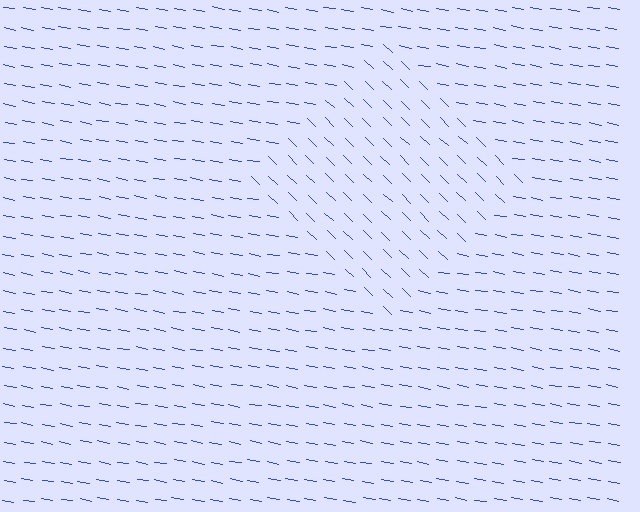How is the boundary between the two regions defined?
The boundary is defined purely by a change in line orientation (approximately 34 degrees difference). All lines are the same color and thickness.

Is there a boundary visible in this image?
Yes, there is a texture boundary formed by a change in line orientation.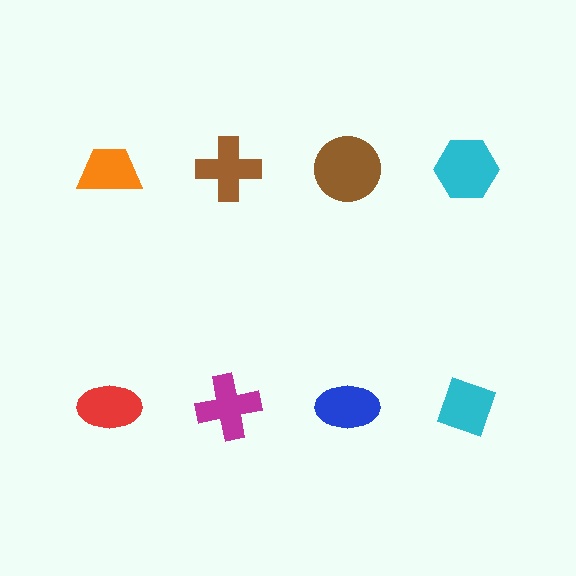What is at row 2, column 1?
A red ellipse.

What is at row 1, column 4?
A cyan hexagon.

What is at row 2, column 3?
A blue ellipse.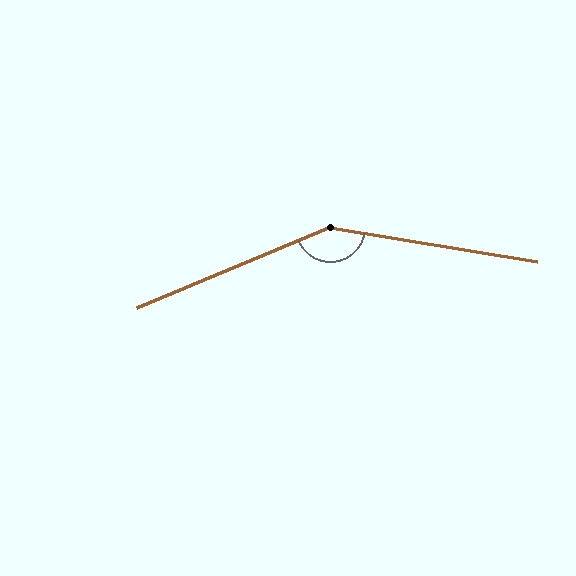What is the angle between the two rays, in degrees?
Approximately 148 degrees.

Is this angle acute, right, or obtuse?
It is obtuse.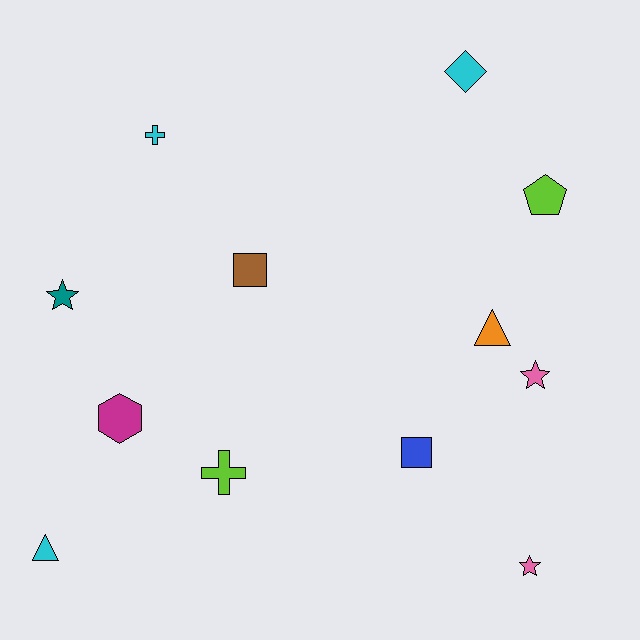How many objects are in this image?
There are 12 objects.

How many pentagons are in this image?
There is 1 pentagon.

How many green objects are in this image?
There are no green objects.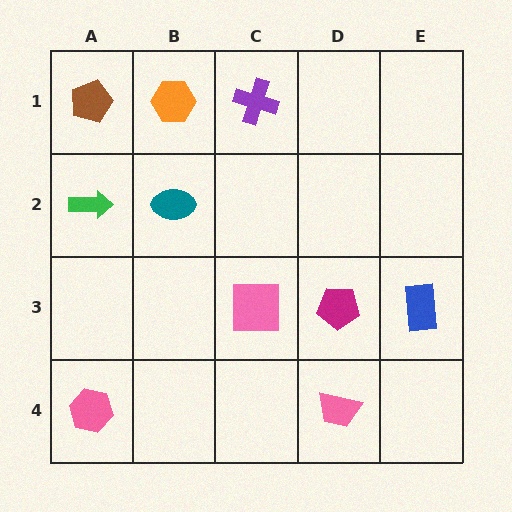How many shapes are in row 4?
2 shapes.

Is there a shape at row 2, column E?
No, that cell is empty.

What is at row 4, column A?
A pink hexagon.